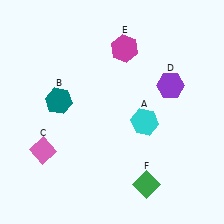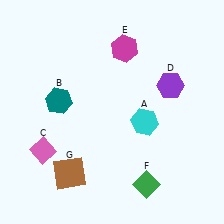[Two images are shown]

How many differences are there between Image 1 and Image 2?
There is 1 difference between the two images.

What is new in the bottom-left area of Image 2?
A brown square (G) was added in the bottom-left area of Image 2.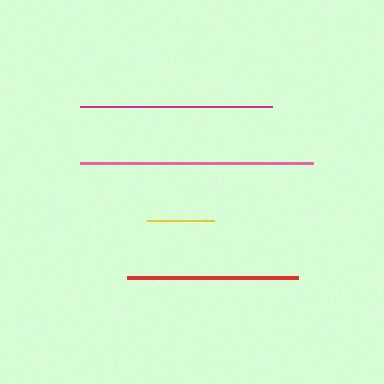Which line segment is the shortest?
The yellow line is the shortest at approximately 67 pixels.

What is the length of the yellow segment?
The yellow segment is approximately 67 pixels long.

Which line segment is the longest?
The pink line is the longest at approximately 233 pixels.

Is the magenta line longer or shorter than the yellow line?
The magenta line is longer than the yellow line.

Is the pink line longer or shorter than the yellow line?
The pink line is longer than the yellow line.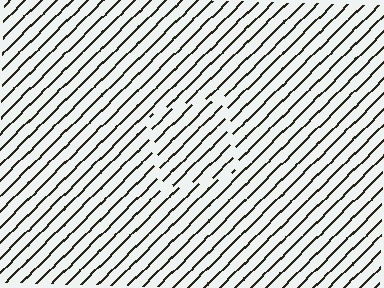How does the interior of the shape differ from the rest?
The interior of the shape contains the same grating, shifted by half a period — the contour is defined by the phase discontinuity where line-ends from the inner and outer gratings abut.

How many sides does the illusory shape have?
4 sides — the line-ends trace a square.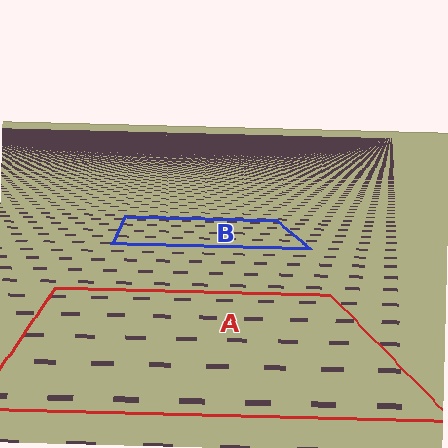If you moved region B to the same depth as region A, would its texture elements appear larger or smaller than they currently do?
They would appear larger. At a closer depth, the same texture elements are projected at a bigger on-screen size.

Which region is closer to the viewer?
Region A is closer. The texture elements there are larger and more spread out.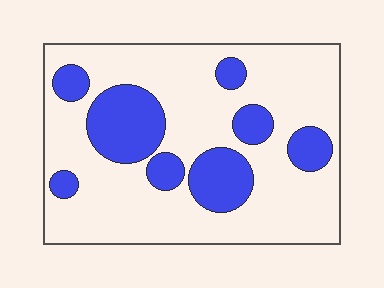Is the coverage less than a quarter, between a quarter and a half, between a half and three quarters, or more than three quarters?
Between a quarter and a half.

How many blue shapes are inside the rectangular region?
8.